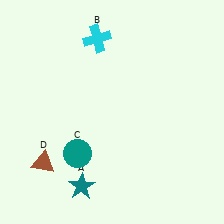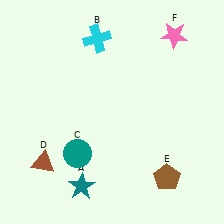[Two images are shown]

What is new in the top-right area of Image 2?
A pink star (F) was added in the top-right area of Image 2.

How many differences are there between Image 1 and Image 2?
There are 2 differences between the two images.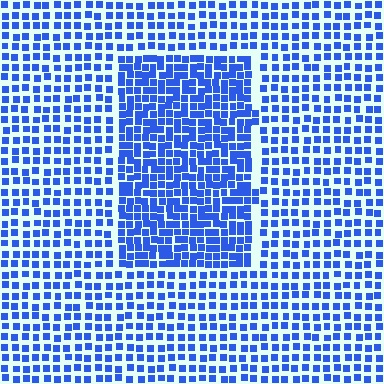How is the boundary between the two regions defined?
The boundary is defined by a change in element density (approximately 1.7x ratio). All elements are the same color, size, and shape.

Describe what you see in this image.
The image contains small blue elements arranged at two different densities. A rectangle-shaped region is visible where the elements are more densely packed than the surrounding area.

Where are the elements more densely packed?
The elements are more densely packed inside the rectangle boundary.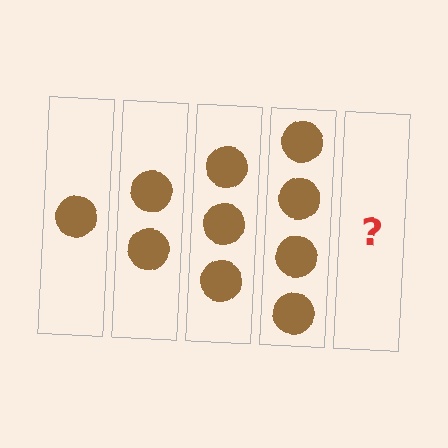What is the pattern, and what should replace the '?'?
The pattern is that each step adds one more circle. The '?' should be 5 circles.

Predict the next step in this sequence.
The next step is 5 circles.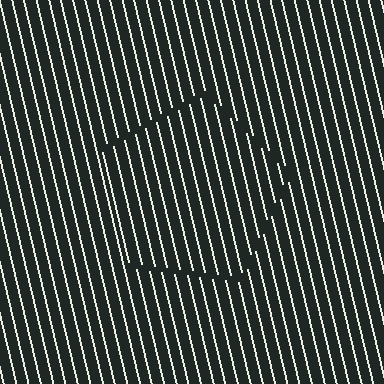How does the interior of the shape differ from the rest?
The interior of the shape contains the same grating, shifted by half a period — the contour is defined by the phase discontinuity where line-ends from the inner and outer gratings abut.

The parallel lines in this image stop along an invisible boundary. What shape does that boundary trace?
An illusory pentagon. The interior of the shape contains the same grating, shifted by half a period — the contour is defined by the phase discontinuity where line-ends from the inner and outer gratings abut.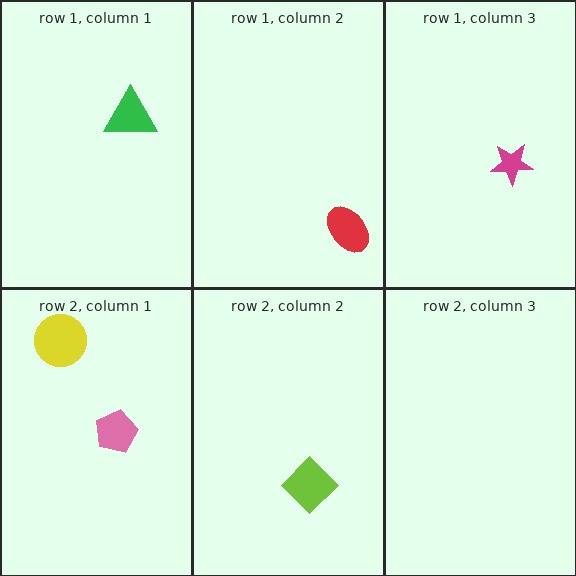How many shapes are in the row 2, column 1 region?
2.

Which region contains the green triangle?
The row 1, column 1 region.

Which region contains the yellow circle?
The row 2, column 1 region.